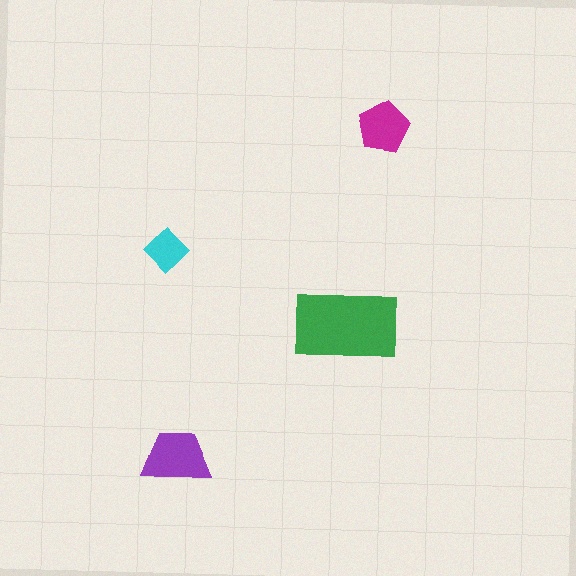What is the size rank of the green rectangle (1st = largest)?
1st.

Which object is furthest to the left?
The cyan diamond is leftmost.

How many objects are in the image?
There are 4 objects in the image.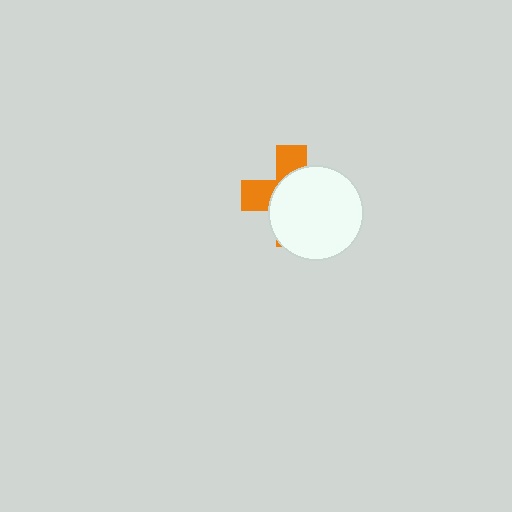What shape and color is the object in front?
The object in front is a white circle.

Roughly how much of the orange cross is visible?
A small part of it is visible (roughly 34%).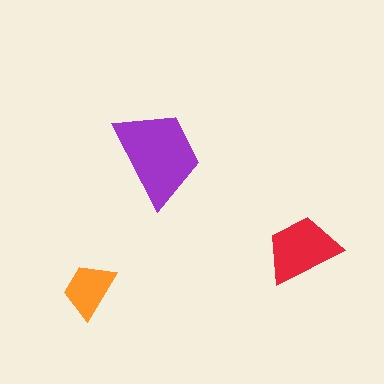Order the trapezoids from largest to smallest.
the purple one, the red one, the orange one.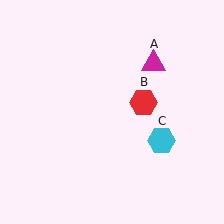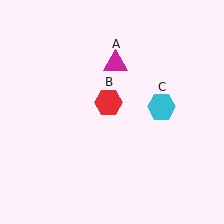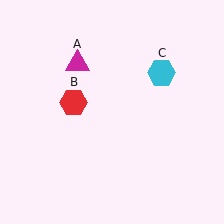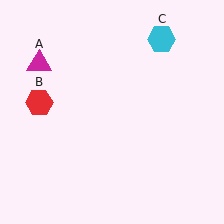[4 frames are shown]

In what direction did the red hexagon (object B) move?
The red hexagon (object B) moved left.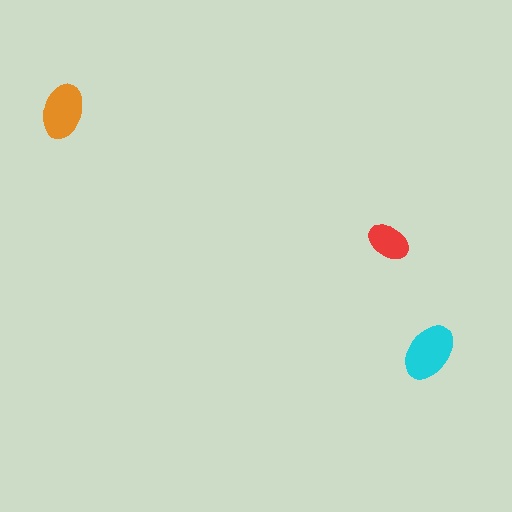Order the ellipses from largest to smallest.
the cyan one, the orange one, the red one.